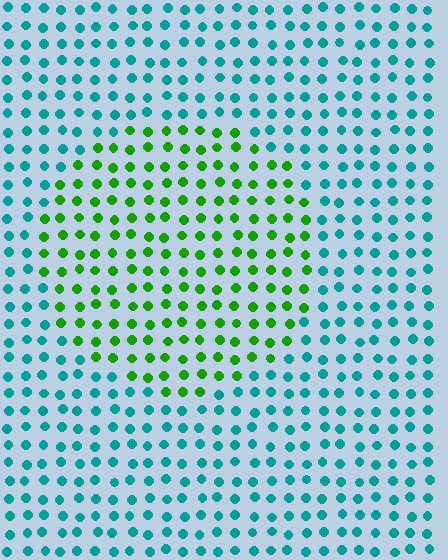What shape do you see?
I see a circle.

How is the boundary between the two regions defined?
The boundary is defined purely by a slight shift in hue (about 62 degrees). Spacing, size, and orientation are identical on both sides.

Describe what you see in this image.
The image is filled with small teal elements in a uniform arrangement. A circle-shaped region is visible where the elements are tinted to a slightly different hue, forming a subtle color boundary.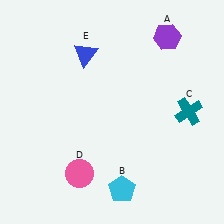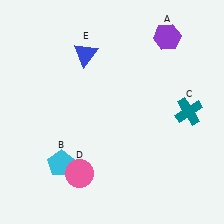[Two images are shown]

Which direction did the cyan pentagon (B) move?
The cyan pentagon (B) moved left.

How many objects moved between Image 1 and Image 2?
1 object moved between the two images.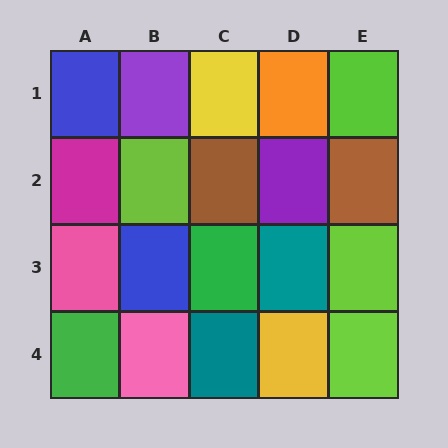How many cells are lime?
4 cells are lime.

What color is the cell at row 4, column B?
Pink.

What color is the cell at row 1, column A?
Blue.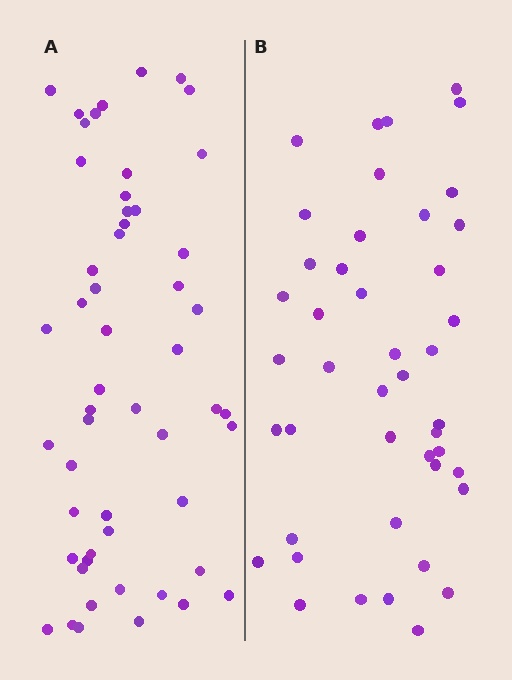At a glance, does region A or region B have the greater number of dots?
Region A (the left region) has more dots.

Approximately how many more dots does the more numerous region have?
Region A has roughly 8 or so more dots than region B.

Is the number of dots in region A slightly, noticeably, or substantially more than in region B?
Region A has only slightly more — the two regions are fairly close. The ratio is roughly 1.2 to 1.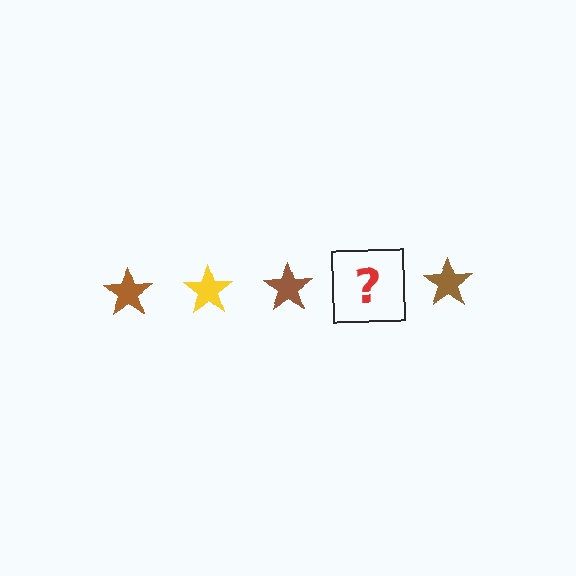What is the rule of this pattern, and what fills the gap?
The rule is that the pattern cycles through brown, yellow stars. The gap should be filled with a yellow star.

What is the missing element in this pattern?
The missing element is a yellow star.